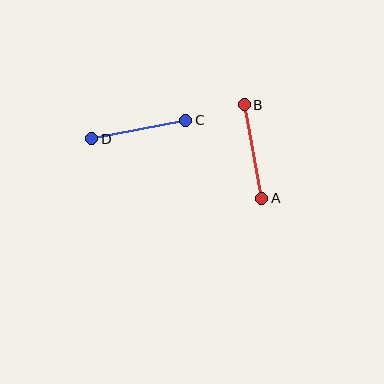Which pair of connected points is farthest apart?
Points C and D are farthest apart.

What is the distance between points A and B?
The distance is approximately 95 pixels.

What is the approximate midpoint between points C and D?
The midpoint is at approximately (139, 130) pixels.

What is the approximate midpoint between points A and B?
The midpoint is at approximately (253, 151) pixels.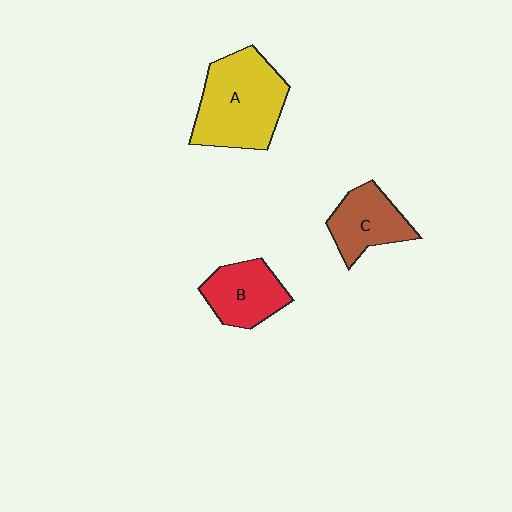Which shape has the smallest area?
Shape C (brown).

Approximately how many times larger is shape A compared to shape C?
Approximately 1.7 times.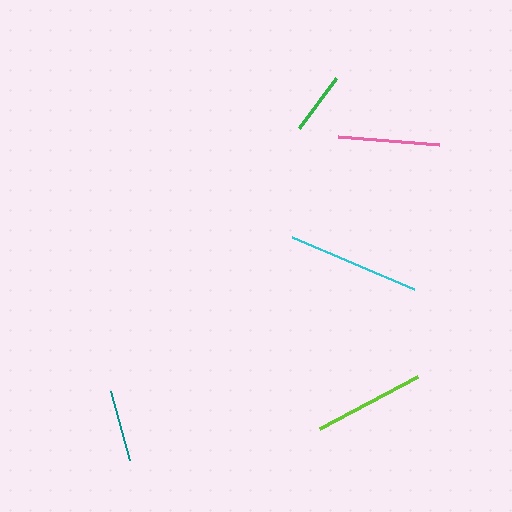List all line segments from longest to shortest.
From longest to shortest: cyan, lime, pink, teal, green.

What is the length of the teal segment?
The teal segment is approximately 71 pixels long.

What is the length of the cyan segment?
The cyan segment is approximately 132 pixels long.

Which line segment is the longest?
The cyan line is the longest at approximately 132 pixels.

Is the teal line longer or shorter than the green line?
The teal line is longer than the green line.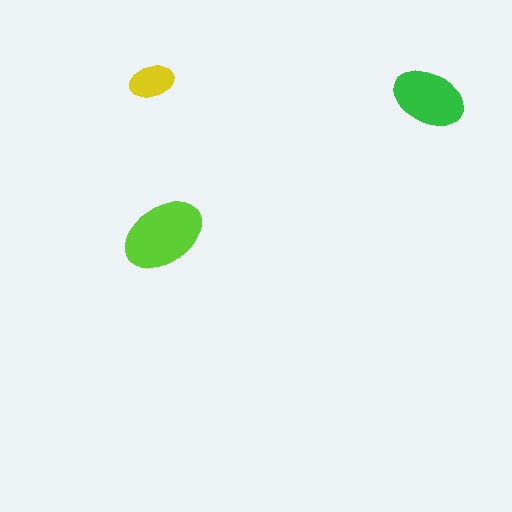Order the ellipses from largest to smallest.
the lime one, the green one, the yellow one.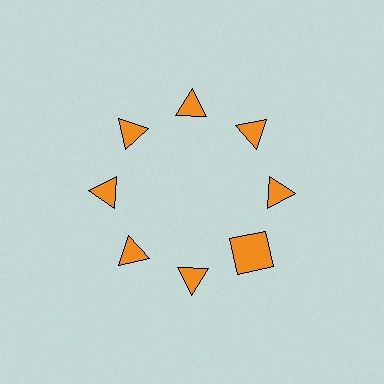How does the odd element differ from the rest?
It has a different shape: square instead of triangle.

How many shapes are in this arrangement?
There are 8 shapes arranged in a ring pattern.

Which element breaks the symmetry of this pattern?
The orange square at roughly the 4 o'clock position breaks the symmetry. All other shapes are orange triangles.